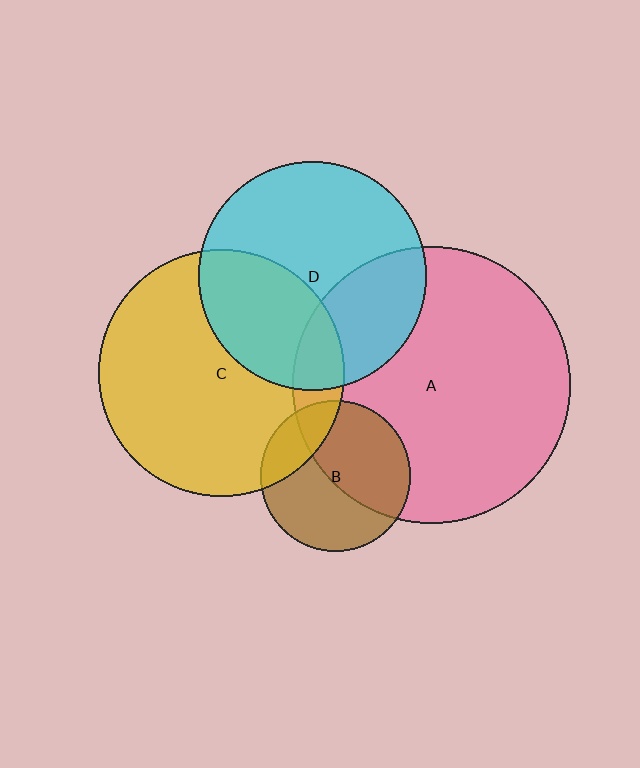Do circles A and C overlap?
Yes.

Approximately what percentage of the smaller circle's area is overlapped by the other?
Approximately 10%.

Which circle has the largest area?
Circle A (pink).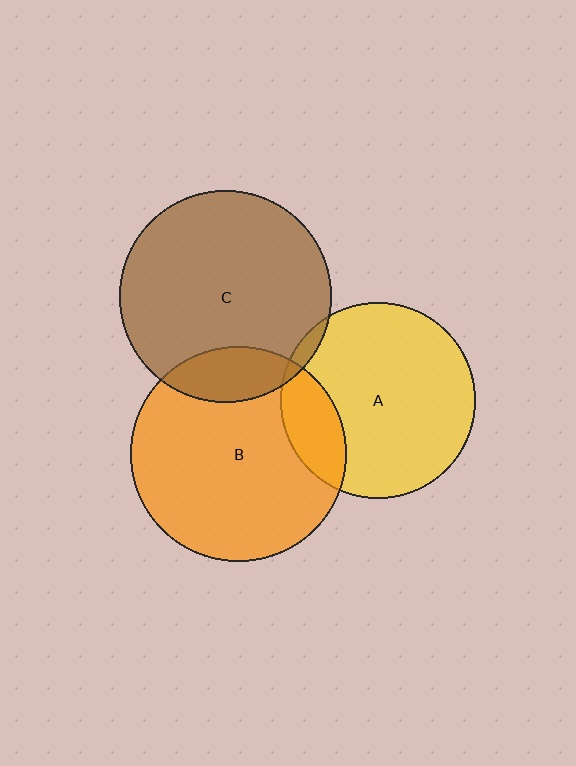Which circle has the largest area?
Circle B (orange).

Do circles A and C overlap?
Yes.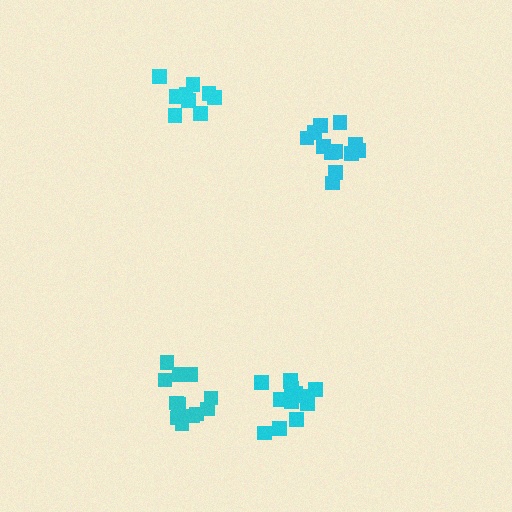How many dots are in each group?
Group 1: 13 dots, Group 2: 9 dots, Group 3: 13 dots, Group 4: 12 dots (47 total).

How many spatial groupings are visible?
There are 4 spatial groupings.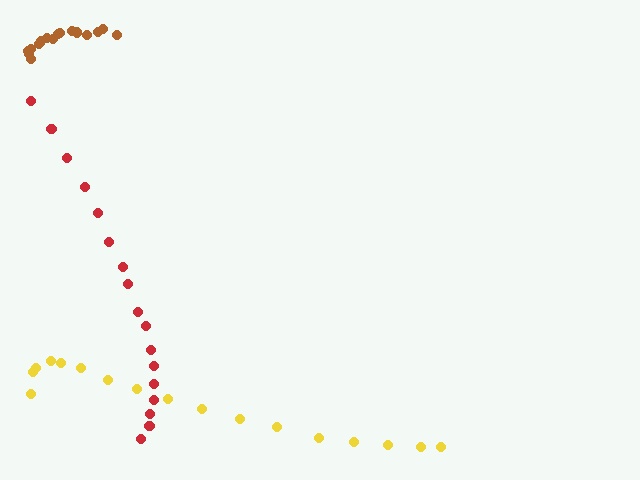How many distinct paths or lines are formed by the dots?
There are 3 distinct paths.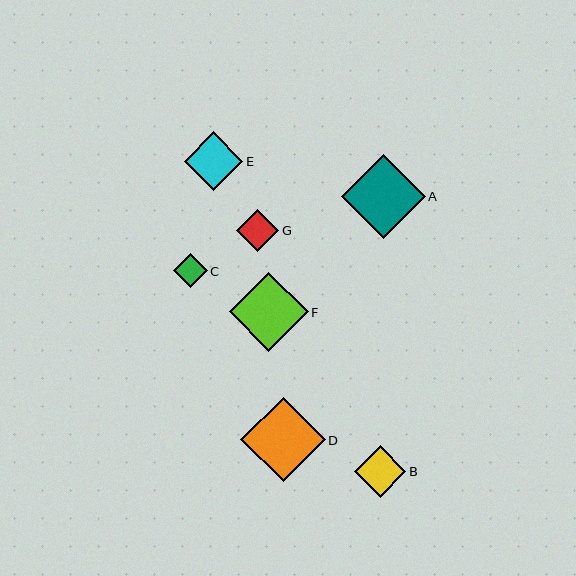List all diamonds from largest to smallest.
From largest to smallest: D, A, F, E, B, G, C.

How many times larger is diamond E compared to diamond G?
Diamond E is approximately 1.4 times the size of diamond G.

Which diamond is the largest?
Diamond D is the largest with a size of approximately 85 pixels.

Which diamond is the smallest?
Diamond C is the smallest with a size of approximately 34 pixels.